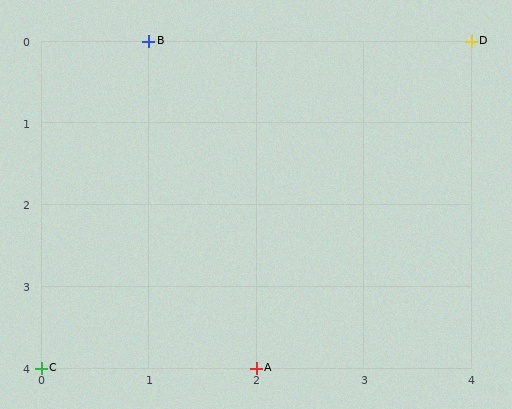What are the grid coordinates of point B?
Point B is at grid coordinates (1, 0).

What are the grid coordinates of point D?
Point D is at grid coordinates (4, 0).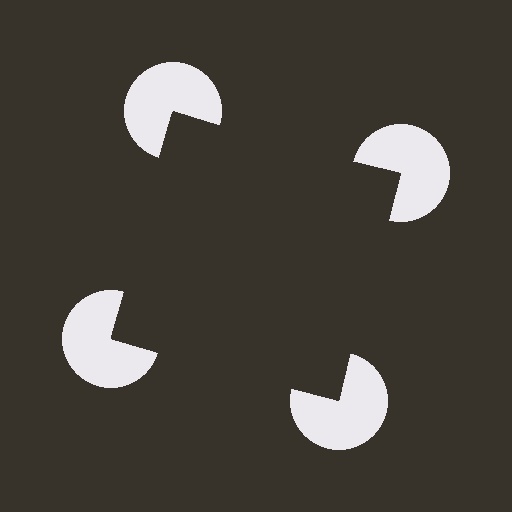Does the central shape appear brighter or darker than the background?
It typically appears slightly darker than the background, even though no actual brightness change is drawn.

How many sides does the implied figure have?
4 sides.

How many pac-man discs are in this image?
There are 4 — one at each vertex of the illusory square.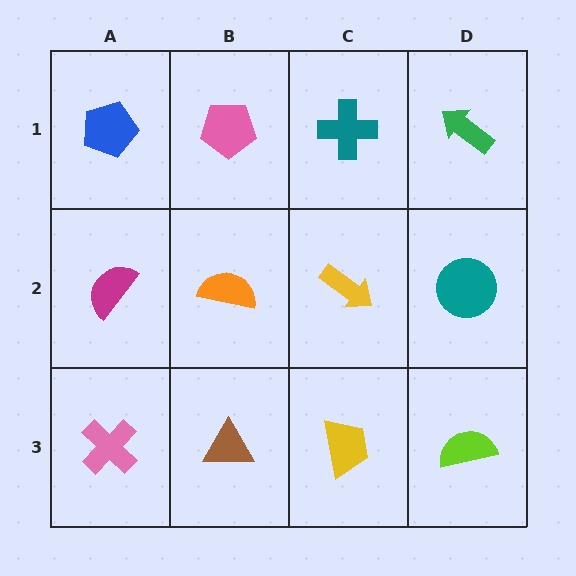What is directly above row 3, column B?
An orange semicircle.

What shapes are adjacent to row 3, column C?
A yellow arrow (row 2, column C), a brown triangle (row 3, column B), a lime semicircle (row 3, column D).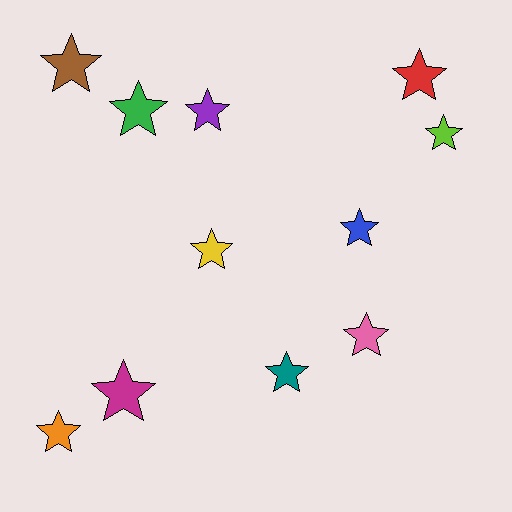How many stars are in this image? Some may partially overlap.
There are 11 stars.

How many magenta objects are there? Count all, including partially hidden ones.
There is 1 magenta object.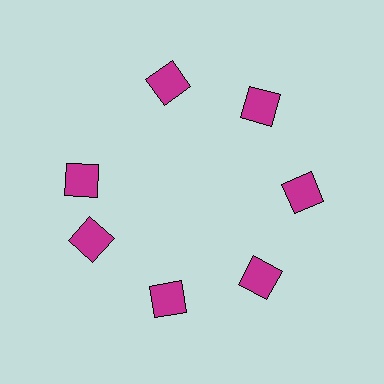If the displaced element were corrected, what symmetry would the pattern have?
It would have 7-fold rotational symmetry — the pattern would map onto itself every 51 degrees.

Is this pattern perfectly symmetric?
No. The 7 magenta diamonds are arranged in a ring, but one element near the 10 o'clock position is rotated out of alignment along the ring, breaking the 7-fold rotational symmetry.